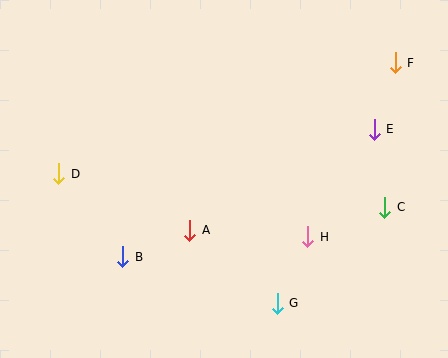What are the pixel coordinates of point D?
Point D is at (59, 174).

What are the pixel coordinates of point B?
Point B is at (123, 257).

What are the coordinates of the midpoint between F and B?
The midpoint between F and B is at (259, 160).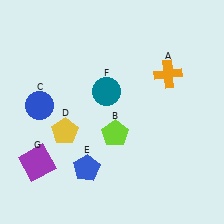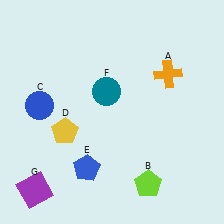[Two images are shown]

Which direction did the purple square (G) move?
The purple square (G) moved down.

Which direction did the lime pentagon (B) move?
The lime pentagon (B) moved down.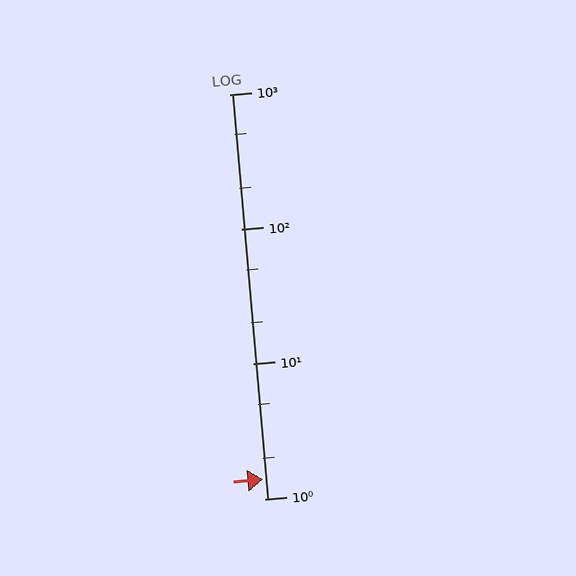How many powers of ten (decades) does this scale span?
The scale spans 3 decades, from 1 to 1000.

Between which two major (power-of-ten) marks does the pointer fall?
The pointer is between 1 and 10.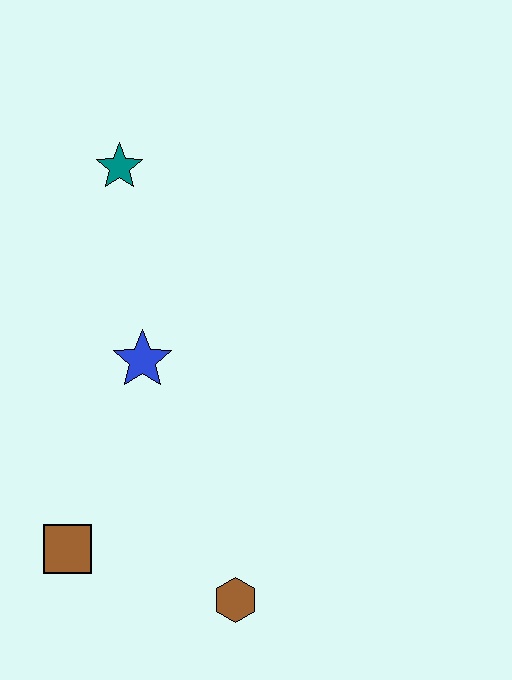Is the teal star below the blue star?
No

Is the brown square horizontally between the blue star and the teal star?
No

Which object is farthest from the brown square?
The teal star is farthest from the brown square.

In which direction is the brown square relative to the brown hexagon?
The brown square is to the left of the brown hexagon.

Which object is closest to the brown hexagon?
The brown square is closest to the brown hexagon.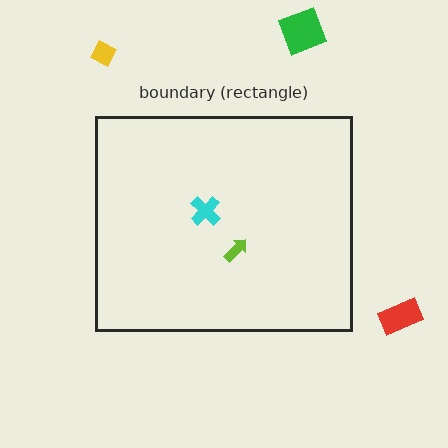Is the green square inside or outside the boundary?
Outside.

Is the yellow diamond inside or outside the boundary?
Outside.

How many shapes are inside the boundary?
2 inside, 3 outside.